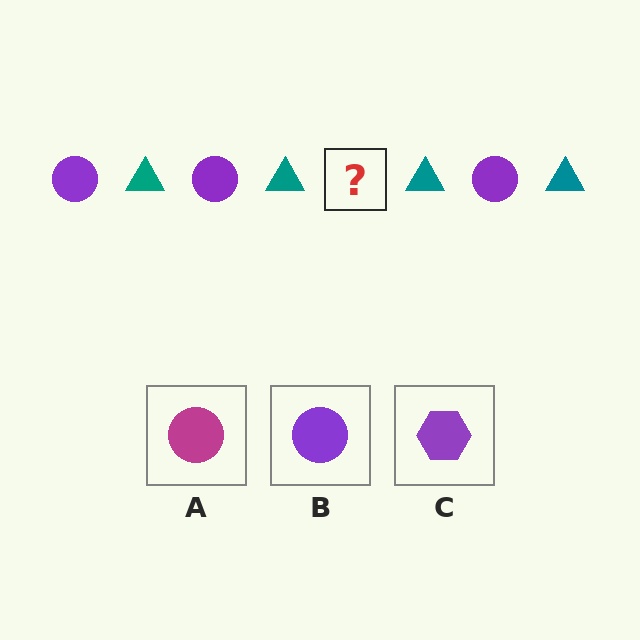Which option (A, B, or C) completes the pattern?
B.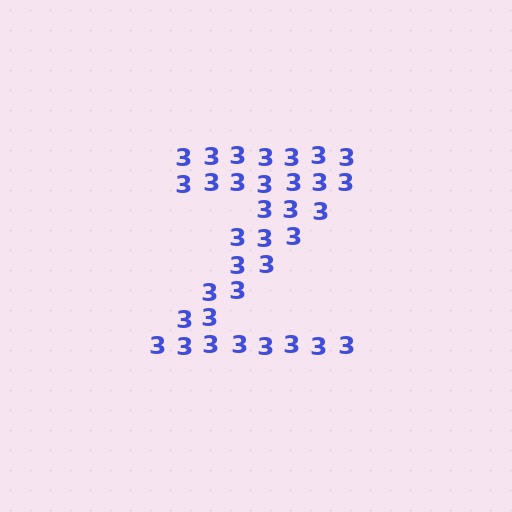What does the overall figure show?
The overall figure shows the letter Z.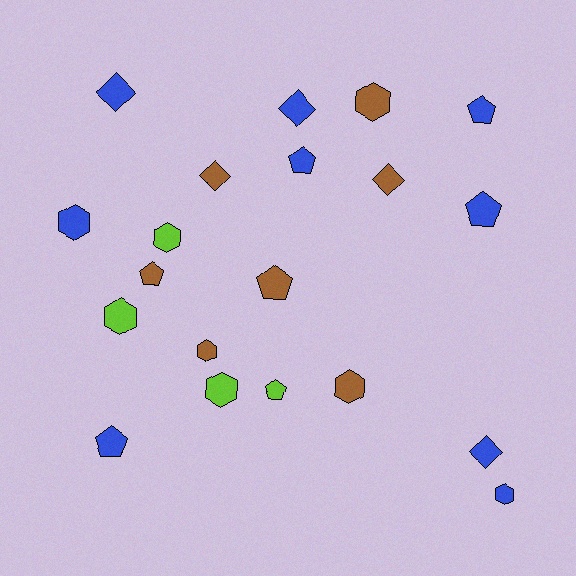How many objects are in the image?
There are 20 objects.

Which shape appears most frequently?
Hexagon, with 8 objects.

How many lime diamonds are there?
There are no lime diamonds.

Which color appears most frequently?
Blue, with 9 objects.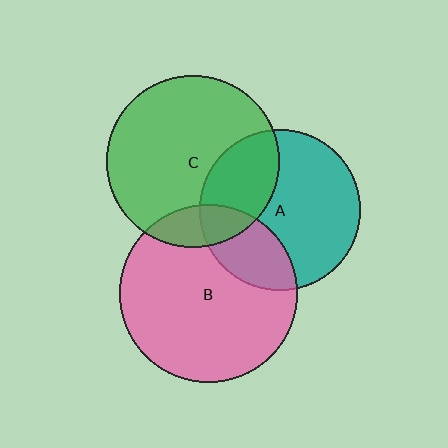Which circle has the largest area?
Circle B (pink).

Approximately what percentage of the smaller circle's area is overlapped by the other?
Approximately 25%.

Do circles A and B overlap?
Yes.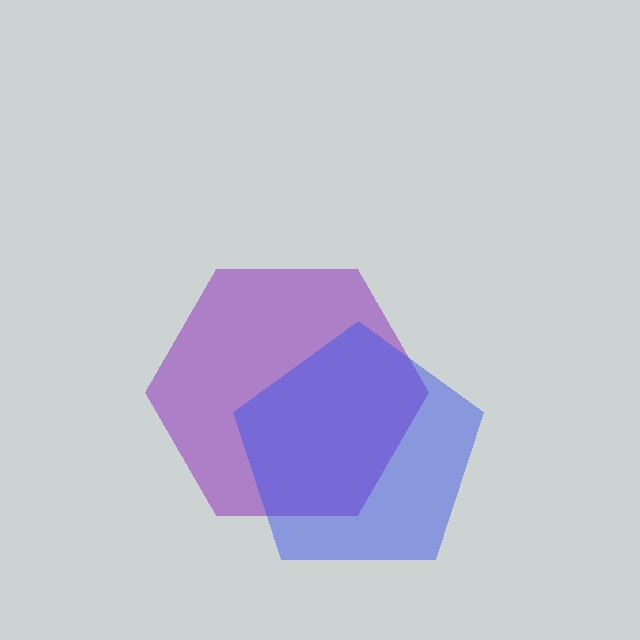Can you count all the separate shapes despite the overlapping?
Yes, there are 2 separate shapes.